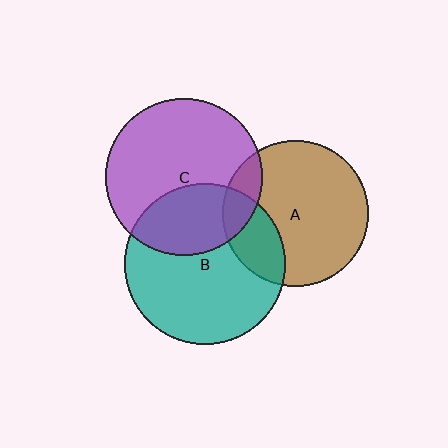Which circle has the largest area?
Circle B (teal).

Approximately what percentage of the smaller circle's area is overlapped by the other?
Approximately 15%.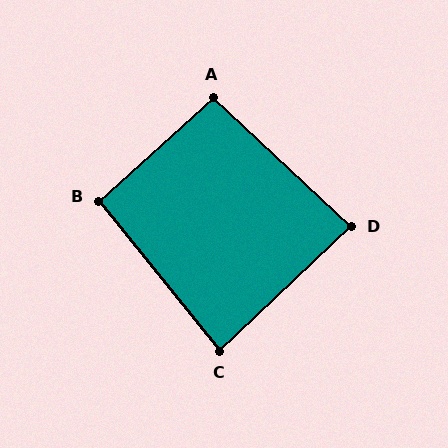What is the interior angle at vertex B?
Approximately 93 degrees (approximately right).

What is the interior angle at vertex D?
Approximately 87 degrees (approximately right).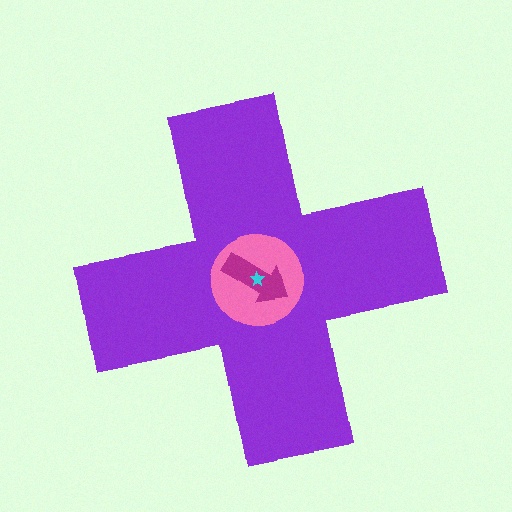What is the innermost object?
The cyan star.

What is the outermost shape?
The purple cross.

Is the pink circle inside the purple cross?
Yes.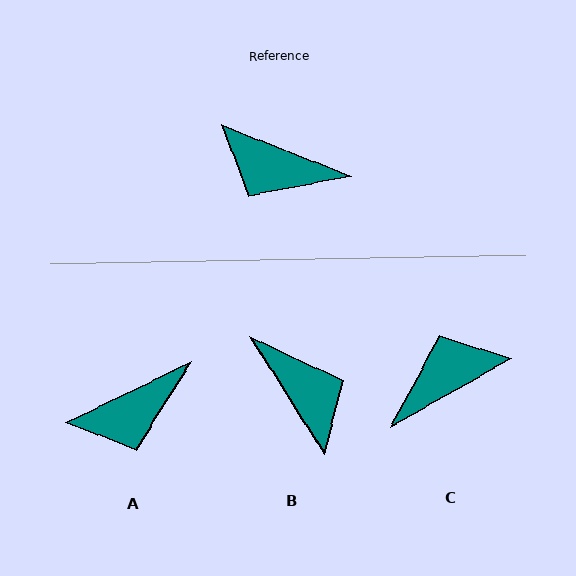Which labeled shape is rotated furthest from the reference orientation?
B, about 144 degrees away.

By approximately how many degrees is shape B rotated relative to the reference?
Approximately 144 degrees counter-clockwise.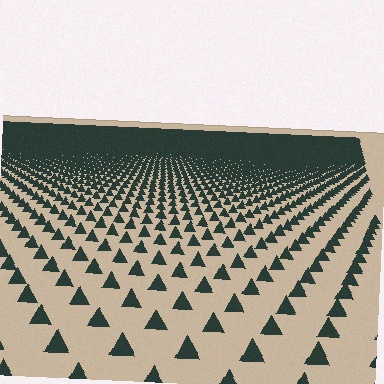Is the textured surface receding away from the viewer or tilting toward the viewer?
The surface is receding away from the viewer. Texture elements get smaller and denser toward the top.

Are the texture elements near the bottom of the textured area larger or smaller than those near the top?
Larger. Near the bottom, elements are closer to the viewer and appear at a bigger on-screen size.